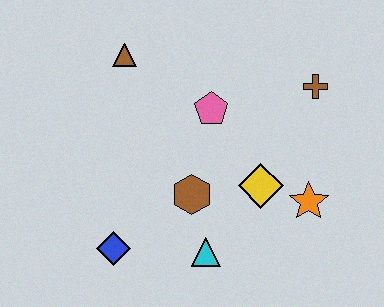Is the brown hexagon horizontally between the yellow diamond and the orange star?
No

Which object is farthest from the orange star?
The brown triangle is farthest from the orange star.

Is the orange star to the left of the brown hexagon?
No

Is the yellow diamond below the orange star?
No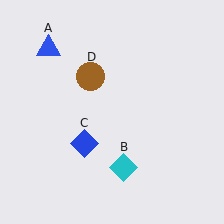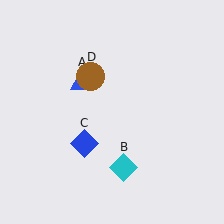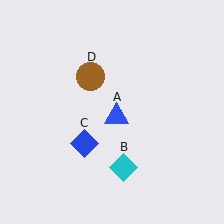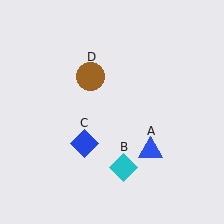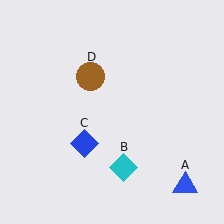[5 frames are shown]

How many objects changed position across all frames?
1 object changed position: blue triangle (object A).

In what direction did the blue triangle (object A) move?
The blue triangle (object A) moved down and to the right.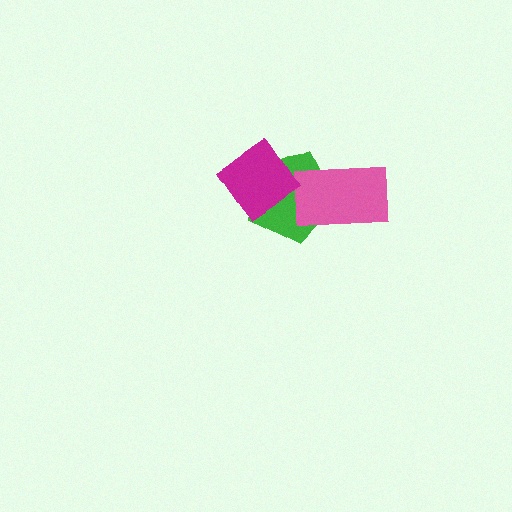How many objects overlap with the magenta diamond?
1 object overlaps with the magenta diamond.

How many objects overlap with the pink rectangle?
1 object overlaps with the pink rectangle.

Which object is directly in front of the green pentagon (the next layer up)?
The pink rectangle is directly in front of the green pentagon.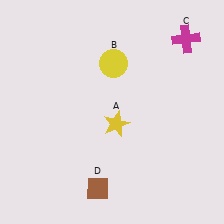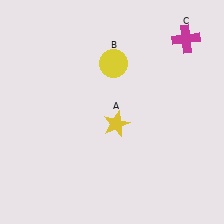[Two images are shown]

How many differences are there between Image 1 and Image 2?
There is 1 difference between the two images.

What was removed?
The brown diamond (D) was removed in Image 2.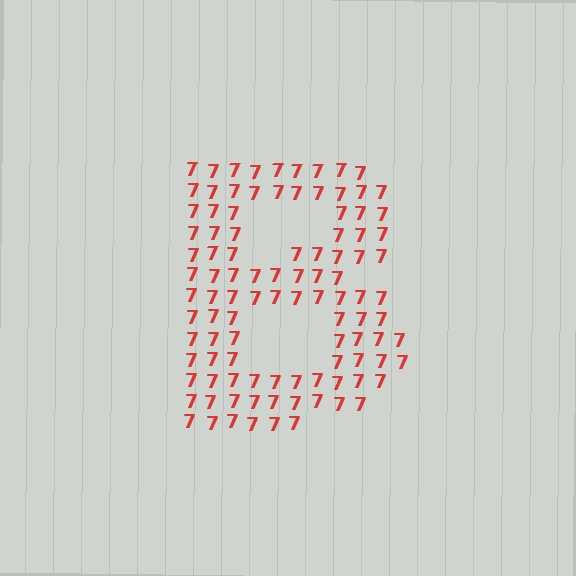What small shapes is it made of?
It is made of small digit 7's.